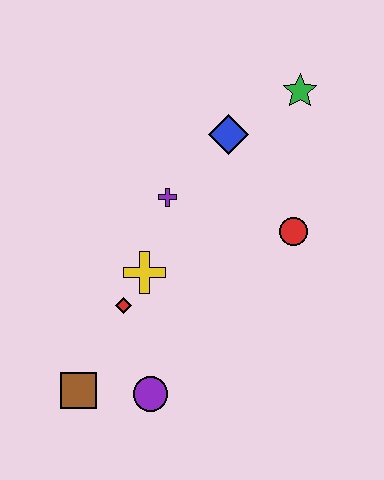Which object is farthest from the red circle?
The brown square is farthest from the red circle.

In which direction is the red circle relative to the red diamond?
The red circle is to the right of the red diamond.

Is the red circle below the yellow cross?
No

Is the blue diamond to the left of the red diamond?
No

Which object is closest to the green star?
The blue diamond is closest to the green star.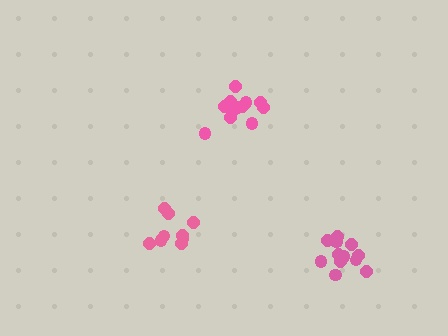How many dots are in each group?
Group 1: 9 dots, Group 2: 13 dots, Group 3: 12 dots (34 total).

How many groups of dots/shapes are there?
There are 3 groups.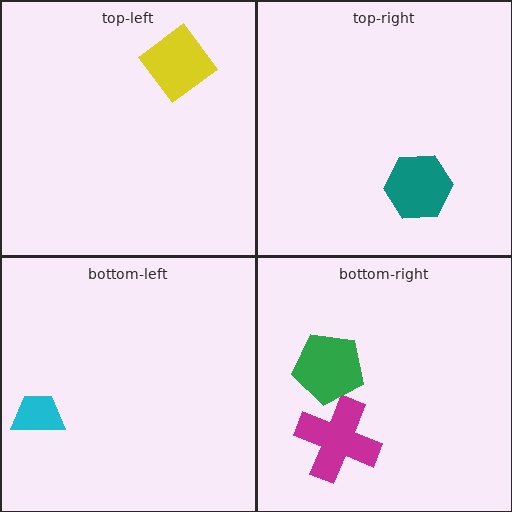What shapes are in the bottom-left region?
The cyan trapezoid.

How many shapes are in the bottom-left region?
1.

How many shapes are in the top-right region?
1.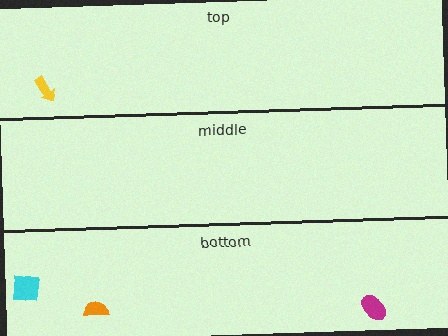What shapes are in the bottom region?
The orange semicircle, the cyan square, the magenta ellipse.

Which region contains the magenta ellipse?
The bottom region.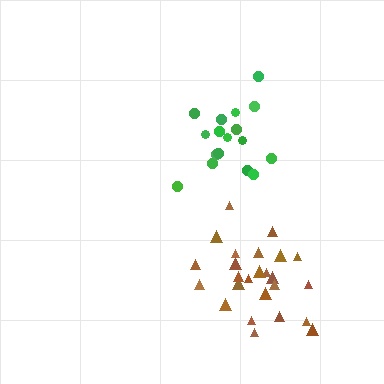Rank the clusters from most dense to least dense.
green, brown.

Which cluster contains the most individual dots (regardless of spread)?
Brown (25).